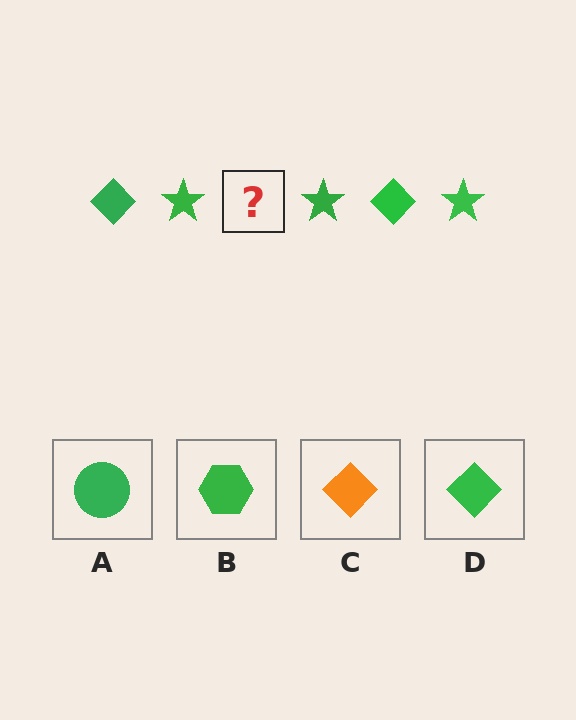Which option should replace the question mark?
Option D.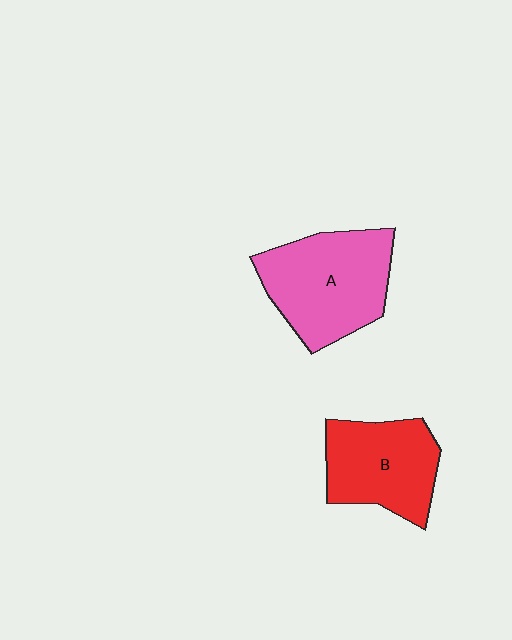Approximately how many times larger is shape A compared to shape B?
Approximately 1.2 times.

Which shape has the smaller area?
Shape B (red).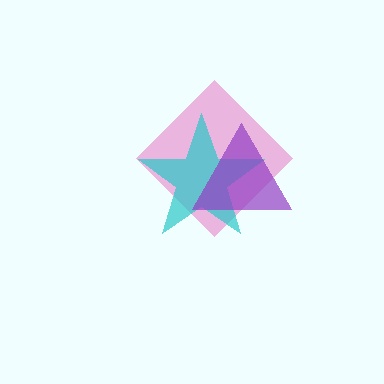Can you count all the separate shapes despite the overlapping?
Yes, there are 3 separate shapes.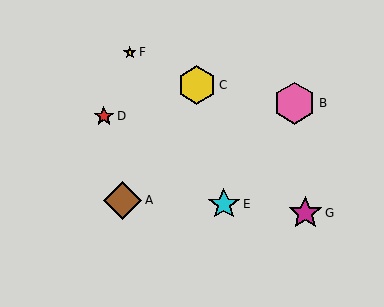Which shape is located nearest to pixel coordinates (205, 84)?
The yellow hexagon (labeled C) at (197, 85) is nearest to that location.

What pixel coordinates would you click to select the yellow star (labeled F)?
Click at (130, 52) to select the yellow star F.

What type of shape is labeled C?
Shape C is a yellow hexagon.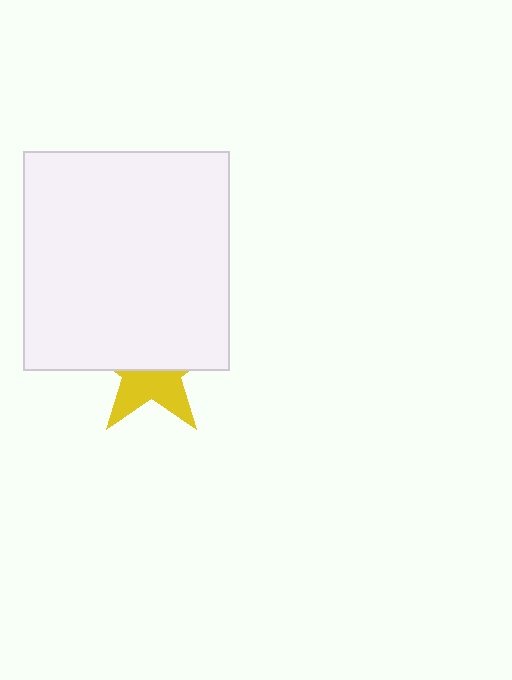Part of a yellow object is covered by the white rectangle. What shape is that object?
It is a star.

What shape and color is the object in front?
The object in front is a white rectangle.